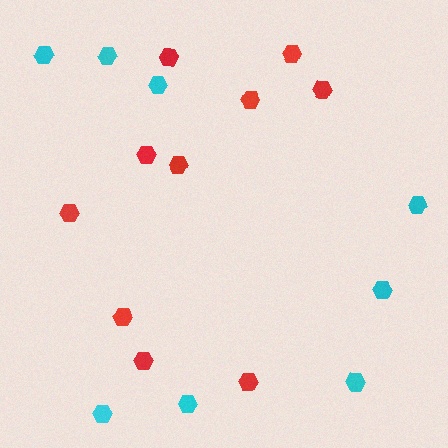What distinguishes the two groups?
There are 2 groups: one group of red hexagons (10) and one group of cyan hexagons (8).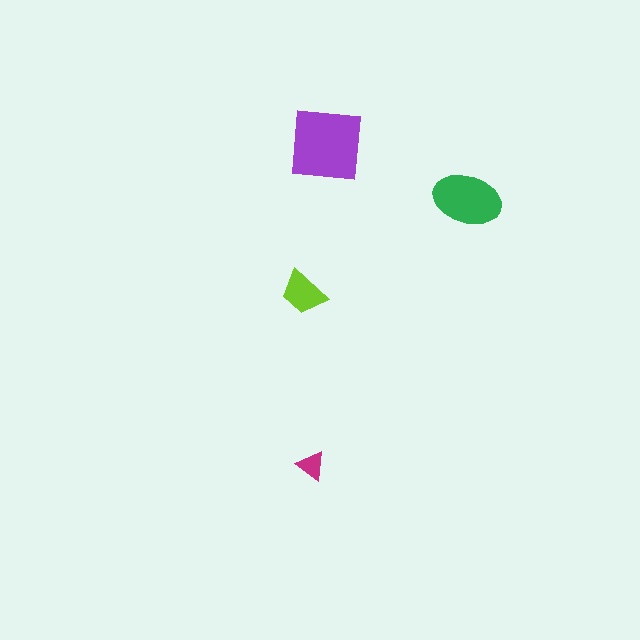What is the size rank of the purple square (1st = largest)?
1st.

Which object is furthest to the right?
The green ellipse is rightmost.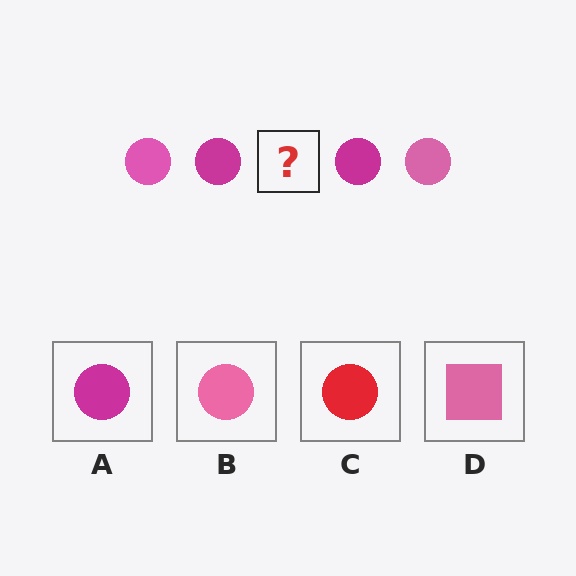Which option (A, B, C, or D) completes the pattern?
B.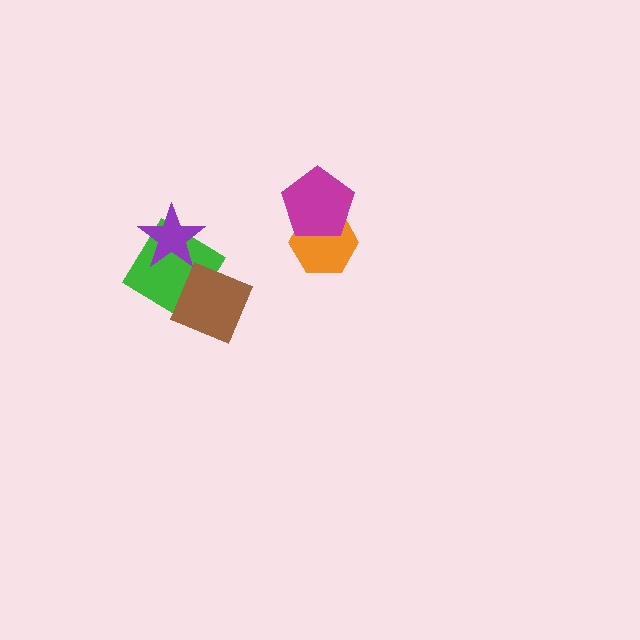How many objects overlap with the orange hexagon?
1 object overlaps with the orange hexagon.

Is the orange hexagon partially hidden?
Yes, it is partially covered by another shape.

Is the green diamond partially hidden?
Yes, it is partially covered by another shape.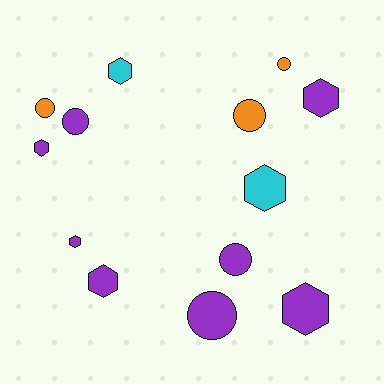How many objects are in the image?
There are 13 objects.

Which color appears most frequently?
Purple, with 8 objects.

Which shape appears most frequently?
Hexagon, with 7 objects.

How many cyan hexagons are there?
There are 2 cyan hexagons.